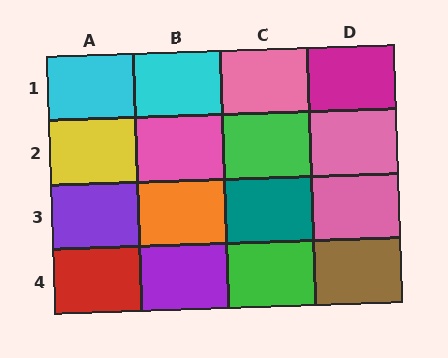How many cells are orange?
1 cell is orange.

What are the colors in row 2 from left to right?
Yellow, pink, green, pink.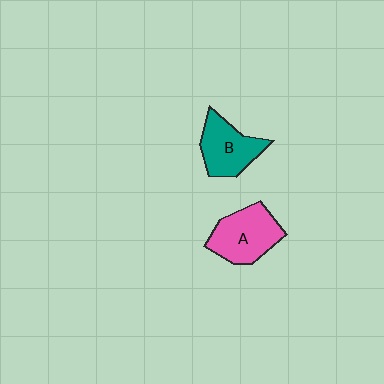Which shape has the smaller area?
Shape B (teal).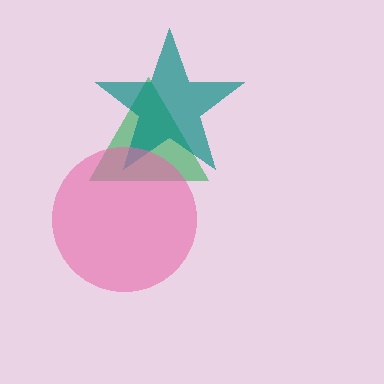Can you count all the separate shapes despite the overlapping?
Yes, there are 3 separate shapes.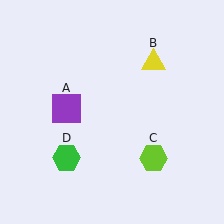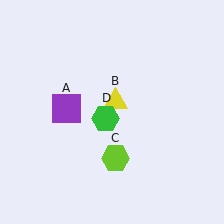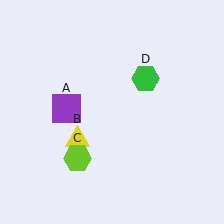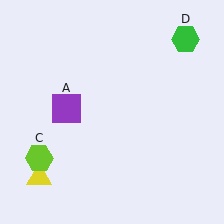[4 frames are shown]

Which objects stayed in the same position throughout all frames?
Purple square (object A) remained stationary.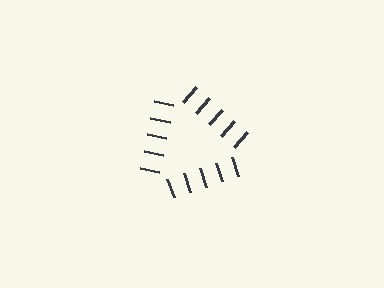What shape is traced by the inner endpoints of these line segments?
An illusory triangle — the line segments terminate on its edges but no continuous stroke is drawn.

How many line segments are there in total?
15 — 5 along each of the 3 edges.